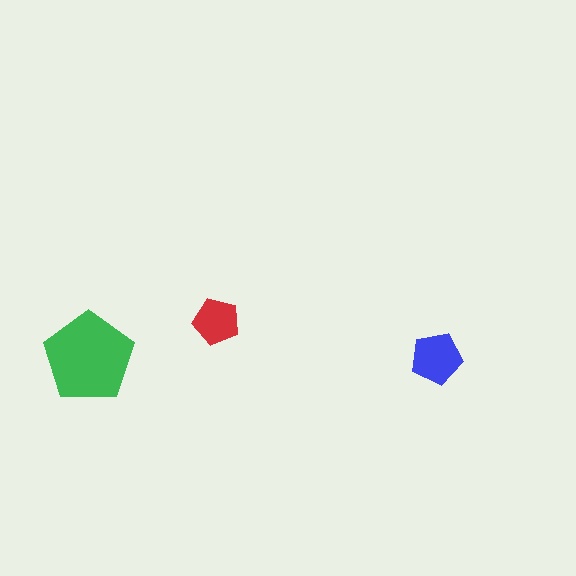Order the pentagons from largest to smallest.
the green one, the blue one, the red one.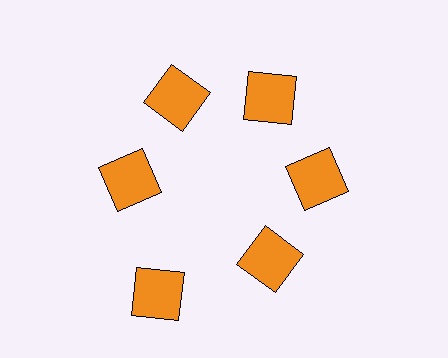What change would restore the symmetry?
The symmetry would be restored by moving it inward, back onto the ring so that all 6 squares sit at equal angles and equal distance from the center.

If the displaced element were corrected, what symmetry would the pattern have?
It would have 6-fold rotational symmetry — the pattern would map onto itself every 60 degrees.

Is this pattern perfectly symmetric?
No. The 6 orange squares are arranged in a ring, but one element near the 7 o'clock position is pushed outward from the center, breaking the 6-fold rotational symmetry.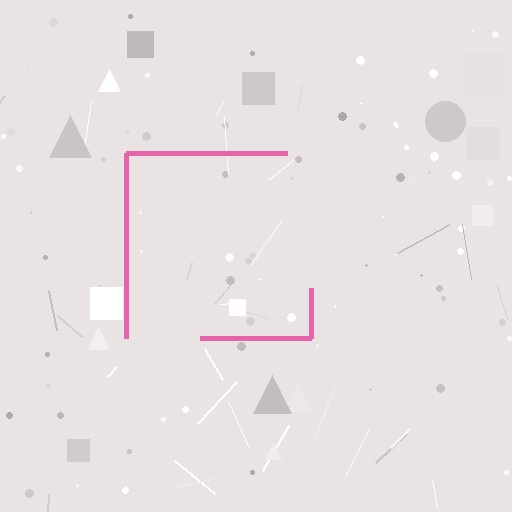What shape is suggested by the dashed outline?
The dashed outline suggests a square.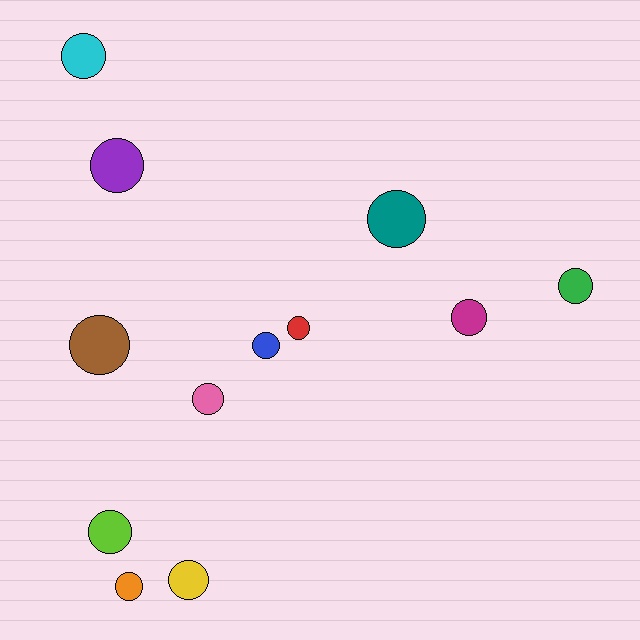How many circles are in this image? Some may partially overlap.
There are 12 circles.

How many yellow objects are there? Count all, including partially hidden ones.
There is 1 yellow object.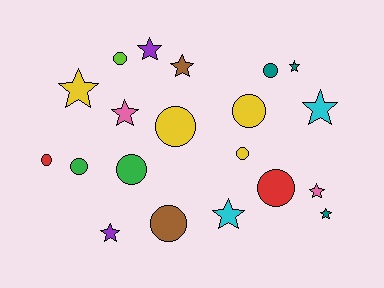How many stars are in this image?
There are 10 stars.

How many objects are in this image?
There are 20 objects.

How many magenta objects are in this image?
There are no magenta objects.